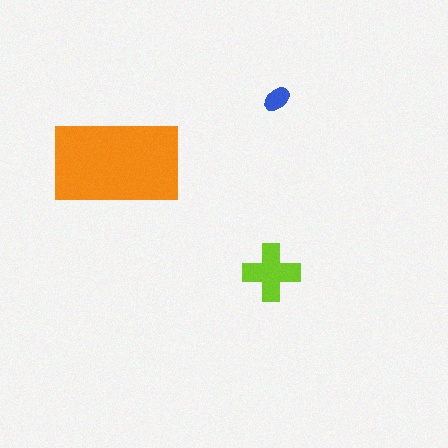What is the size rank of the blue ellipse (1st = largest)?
3rd.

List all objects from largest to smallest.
The orange rectangle, the lime cross, the blue ellipse.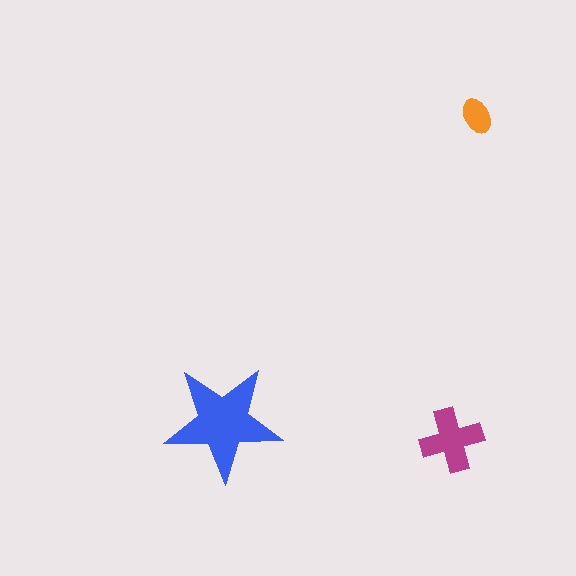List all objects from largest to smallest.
The blue star, the magenta cross, the orange ellipse.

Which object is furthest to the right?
The orange ellipse is rightmost.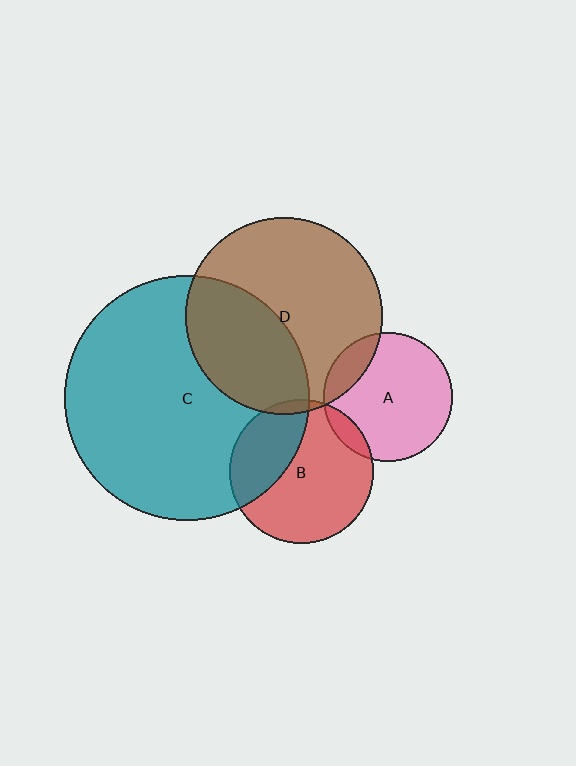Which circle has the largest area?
Circle C (teal).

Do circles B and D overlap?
Yes.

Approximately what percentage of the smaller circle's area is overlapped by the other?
Approximately 5%.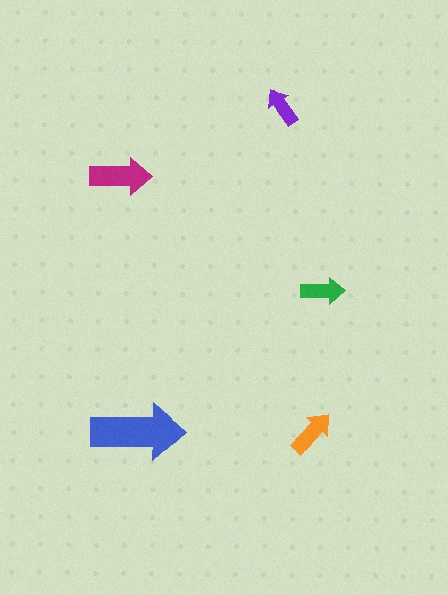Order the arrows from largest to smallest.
the blue one, the magenta one, the orange one, the green one, the purple one.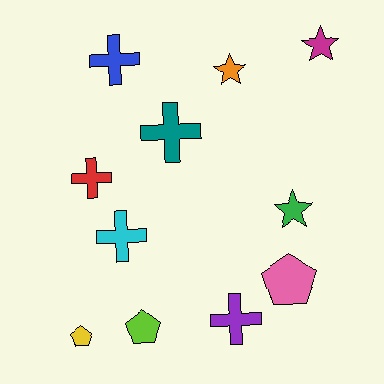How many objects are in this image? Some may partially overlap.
There are 11 objects.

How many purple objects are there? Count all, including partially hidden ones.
There is 1 purple object.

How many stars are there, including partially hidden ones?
There are 3 stars.